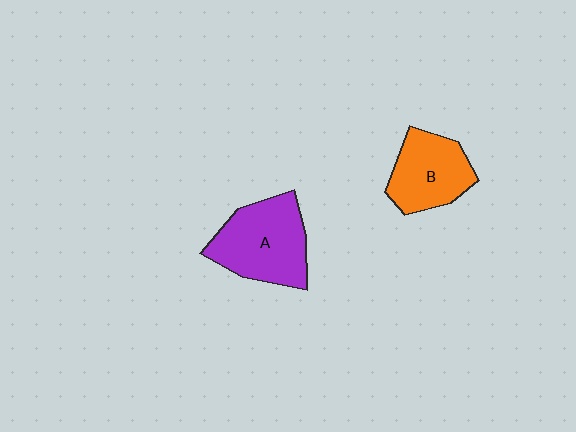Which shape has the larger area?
Shape A (purple).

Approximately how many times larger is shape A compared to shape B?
Approximately 1.3 times.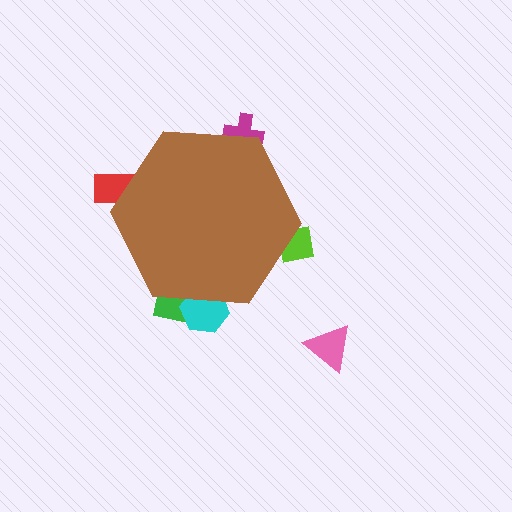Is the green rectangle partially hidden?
Yes, the green rectangle is partially hidden behind the brown hexagon.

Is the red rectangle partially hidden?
Yes, the red rectangle is partially hidden behind the brown hexagon.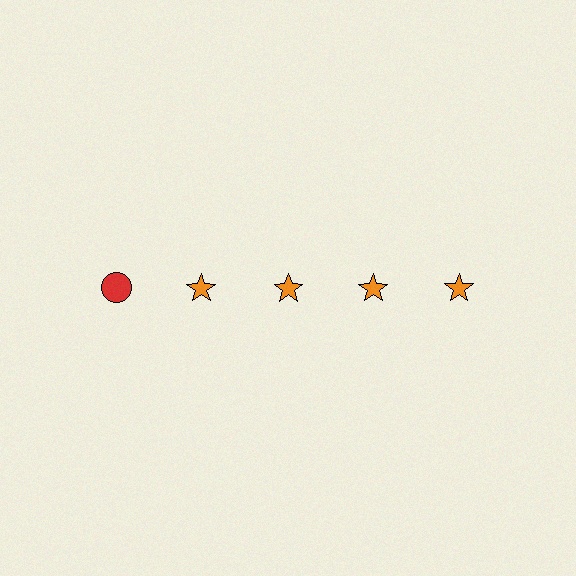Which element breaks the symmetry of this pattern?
The red circle in the top row, leftmost column breaks the symmetry. All other shapes are orange stars.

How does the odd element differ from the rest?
It differs in both color (red instead of orange) and shape (circle instead of star).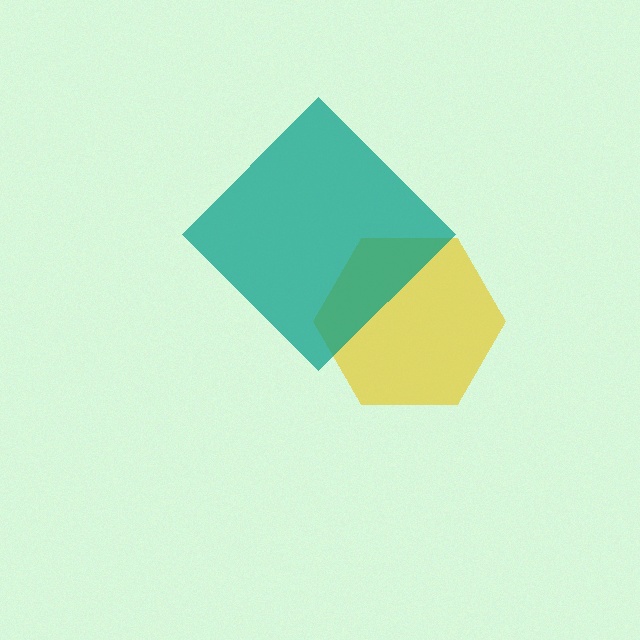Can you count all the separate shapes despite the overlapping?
Yes, there are 2 separate shapes.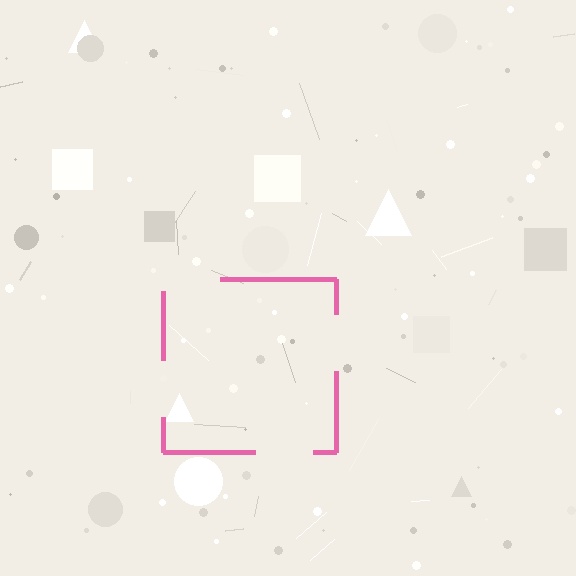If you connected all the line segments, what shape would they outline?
They would outline a square.